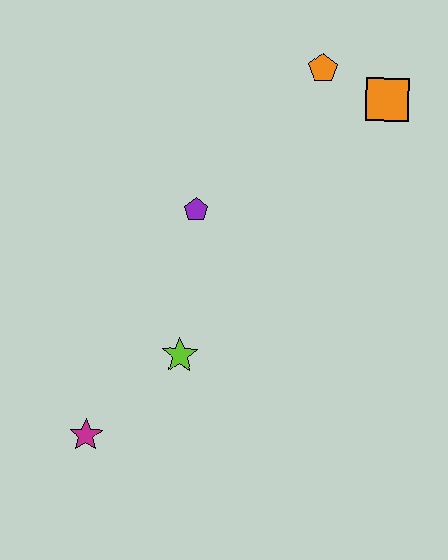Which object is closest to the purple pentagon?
The lime star is closest to the purple pentagon.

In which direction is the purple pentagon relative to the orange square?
The purple pentagon is to the left of the orange square.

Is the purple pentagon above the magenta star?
Yes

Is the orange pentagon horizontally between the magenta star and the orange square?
Yes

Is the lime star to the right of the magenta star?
Yes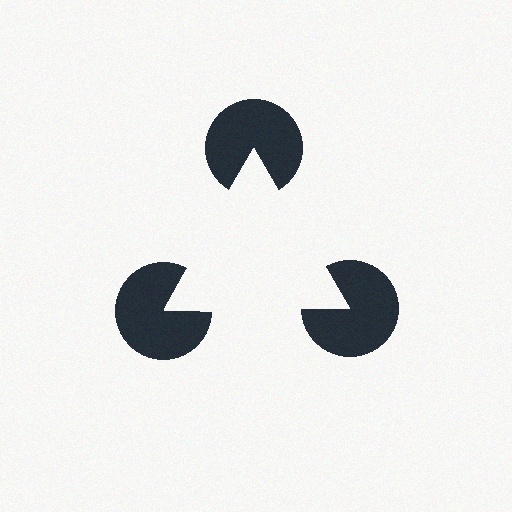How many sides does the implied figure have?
3 sides.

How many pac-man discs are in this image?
There are 3 — one at each vertex of the illusory triangle.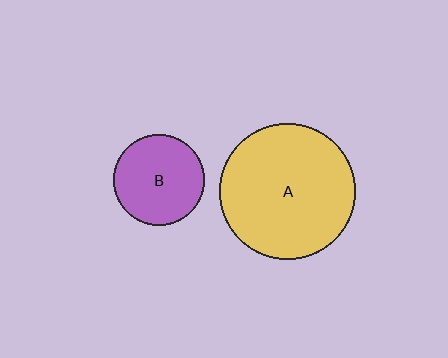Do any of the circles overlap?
No, none of the circles overlap.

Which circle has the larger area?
Circle A (yellow).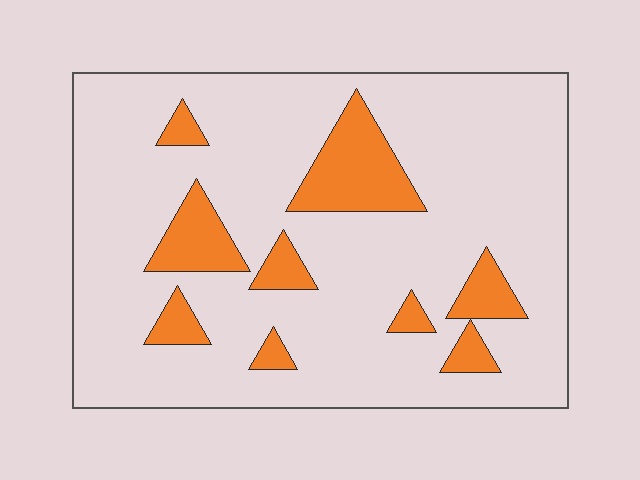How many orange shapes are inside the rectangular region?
9.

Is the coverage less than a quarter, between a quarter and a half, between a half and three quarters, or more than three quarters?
Less than a quarter.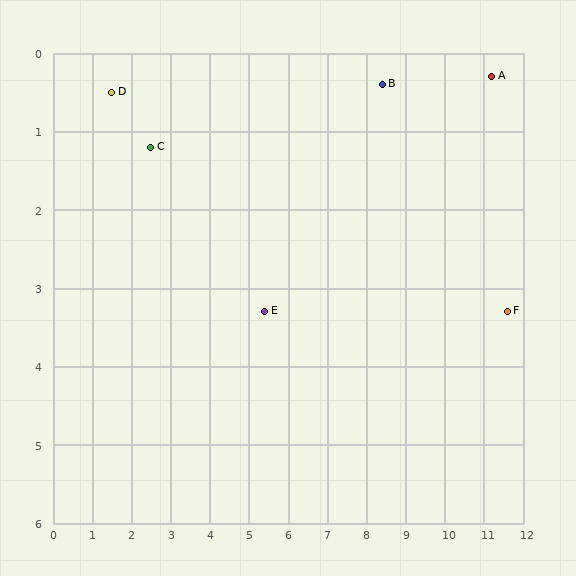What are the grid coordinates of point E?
Point E is at approximately (5.4, 3.3).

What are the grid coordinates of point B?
Point B is at approximately (8.4, 0.4).